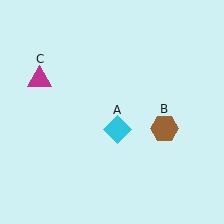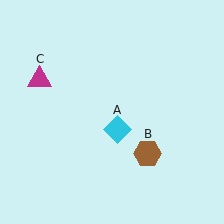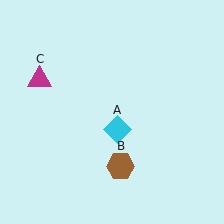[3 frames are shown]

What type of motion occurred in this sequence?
The brown hexagon (object B) rotated clockwise around the center of the scene.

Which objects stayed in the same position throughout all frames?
Cyan diamond (object A) and magenta triangle (object C) remained stationary.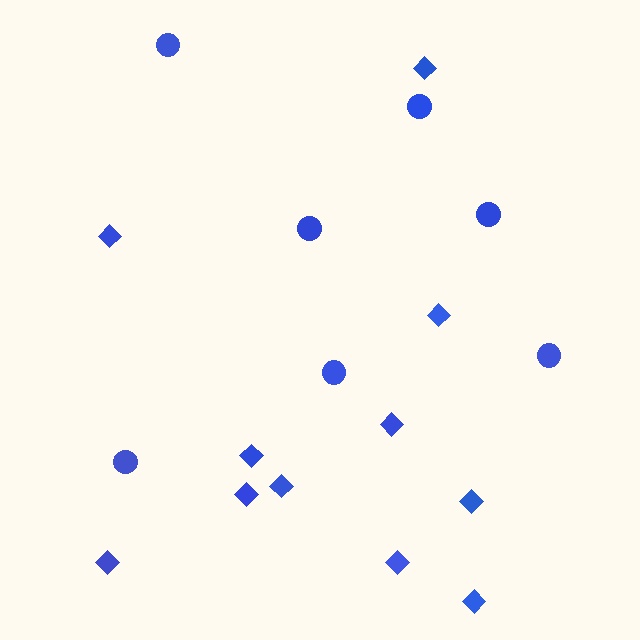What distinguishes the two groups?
There are 2 groups: one group of diamonds (11) and one group of circles (7).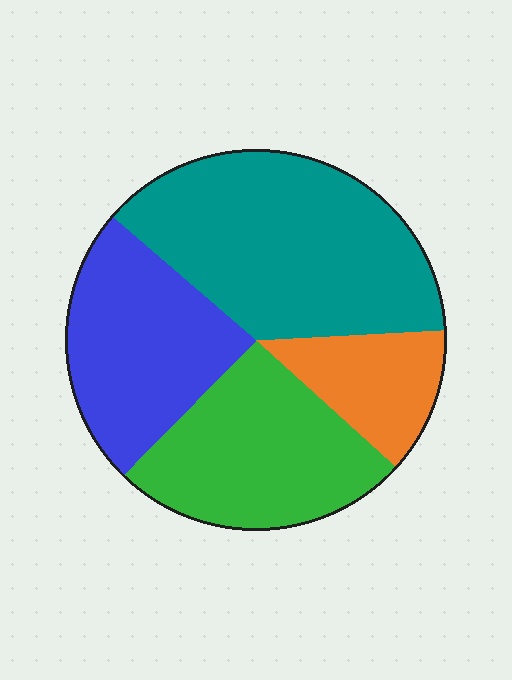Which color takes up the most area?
Teal, at roughly 40%.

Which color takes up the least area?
Orange, at roughly 15%.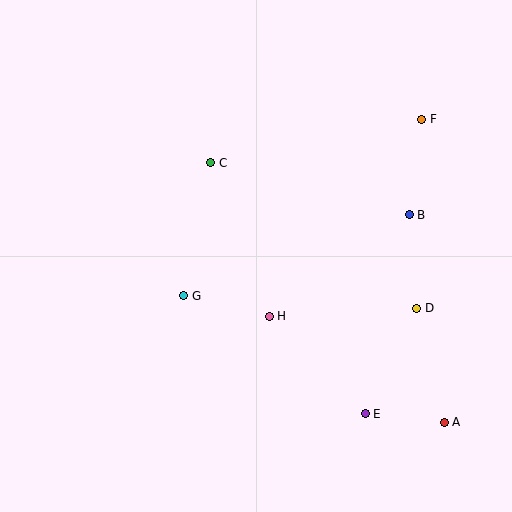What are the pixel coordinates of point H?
Point H is at (269, 316).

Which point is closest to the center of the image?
Point H at (269, 316) is closest to the center.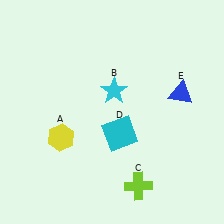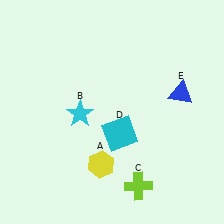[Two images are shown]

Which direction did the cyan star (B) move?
The cyan star (B) moved left.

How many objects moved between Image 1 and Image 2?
2 objects moved between the two images.